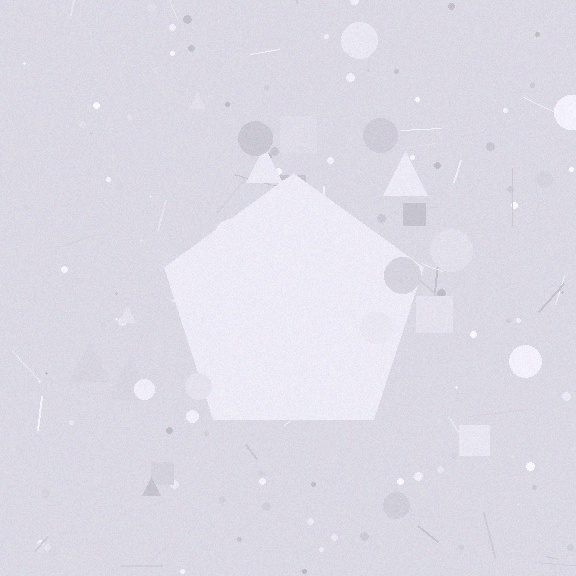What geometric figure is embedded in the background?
A pentagon is embedded in the background.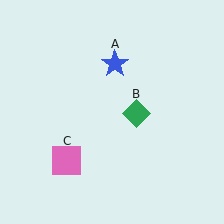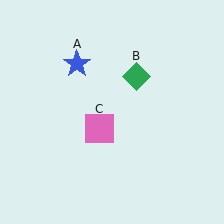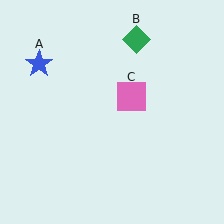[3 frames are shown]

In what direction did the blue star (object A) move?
The blue star (object A) moved left.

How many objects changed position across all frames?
3 objects changed position: blue star (object A), green diamond (object B), pink square (object C).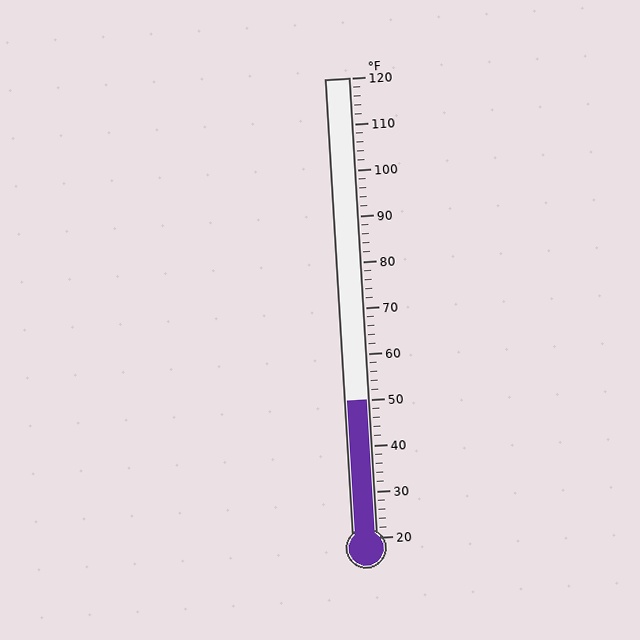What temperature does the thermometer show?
The thermometer shows approximately 50°F.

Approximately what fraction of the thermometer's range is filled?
The thermometer is filled to approximately 30% of its range.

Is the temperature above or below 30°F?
The temperature is above 30°F.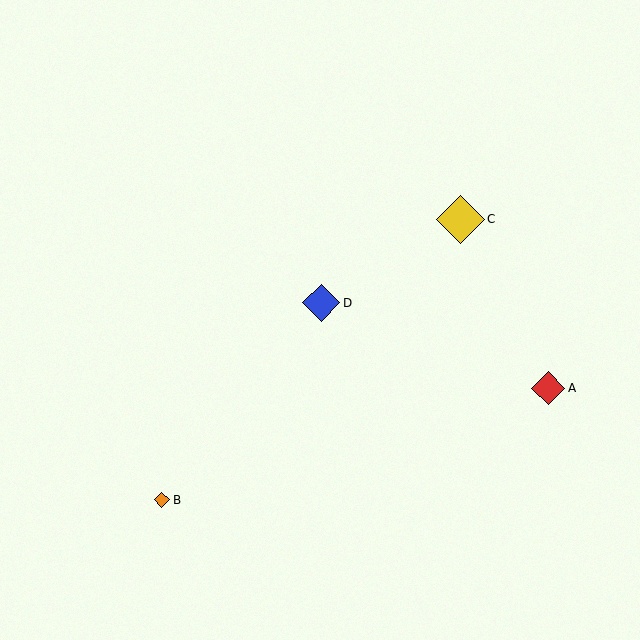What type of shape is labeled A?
Shape A is a red diamond.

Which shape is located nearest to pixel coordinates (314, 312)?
The blue diamond (labeled D) at (321, 303) is nearest to that location.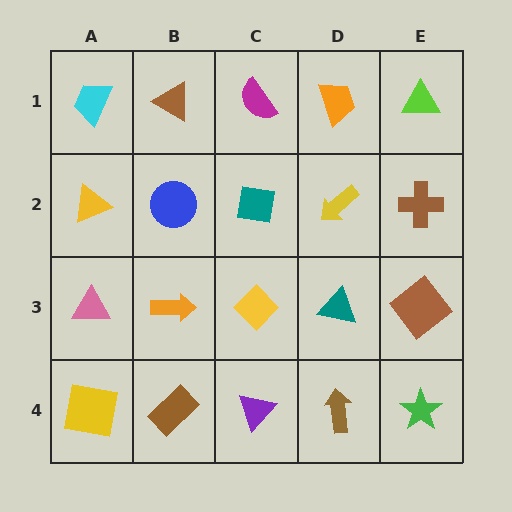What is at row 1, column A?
A cyan trapezoid.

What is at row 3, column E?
A brown diamond.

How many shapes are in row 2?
5 shapes.